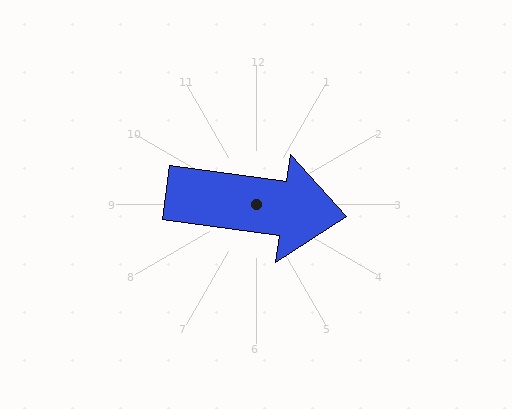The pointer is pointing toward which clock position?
Roughly 3 o'clock.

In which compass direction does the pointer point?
East.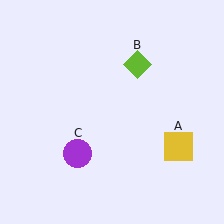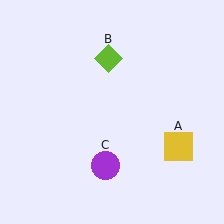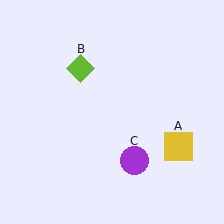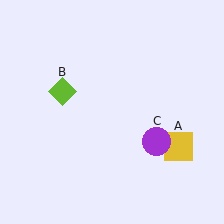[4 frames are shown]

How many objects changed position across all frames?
2 objects changed position: lime diamond (object B), purple circle (object C).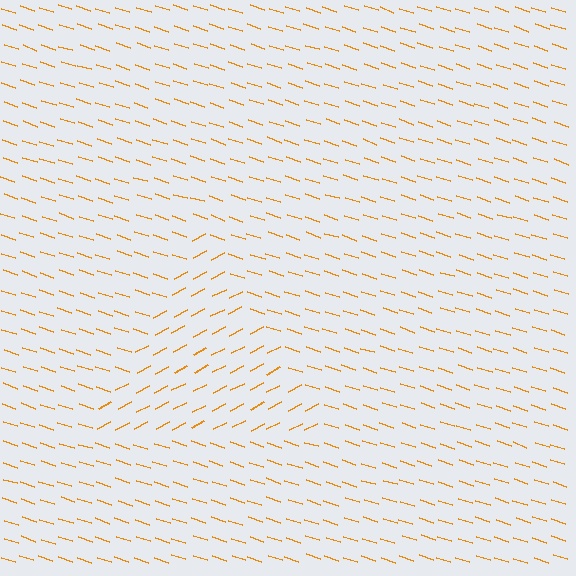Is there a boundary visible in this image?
Yes, there is a texture boundary formed by a change in line orientation.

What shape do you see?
I see a triangle.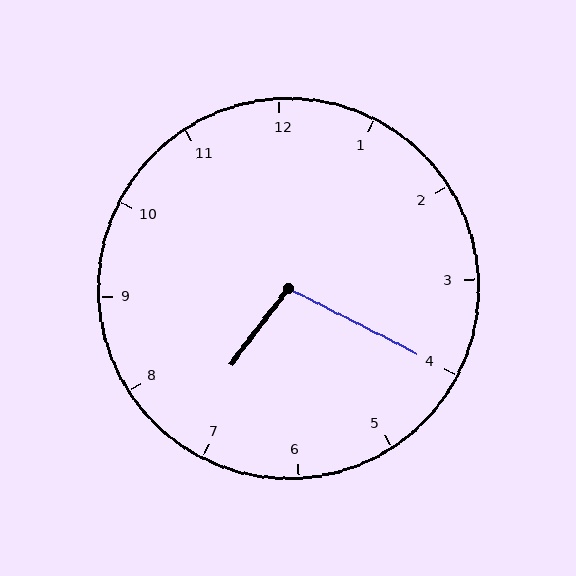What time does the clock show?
7:20.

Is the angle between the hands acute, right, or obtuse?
It is obtuse.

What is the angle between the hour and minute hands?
Approximately 100 degrees.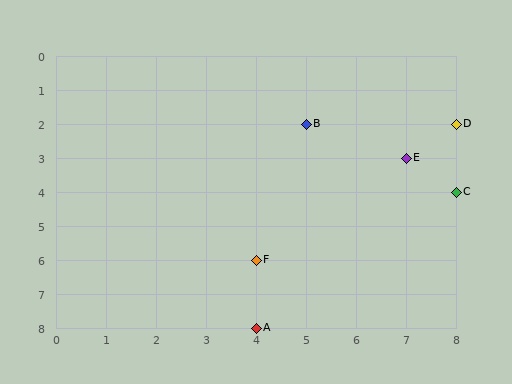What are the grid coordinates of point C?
Point C is at grid coordinates (8, 4).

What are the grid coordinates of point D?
Point D is at grid coordinates (8, 2).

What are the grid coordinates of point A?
Point A is at grid coordinates (4, 8).